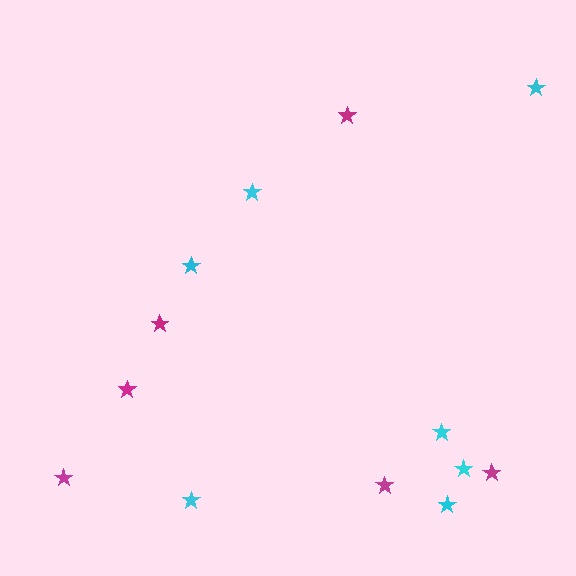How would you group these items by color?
There are 2 groups: one group of magenta stars (6) and one group of cyan stars (7).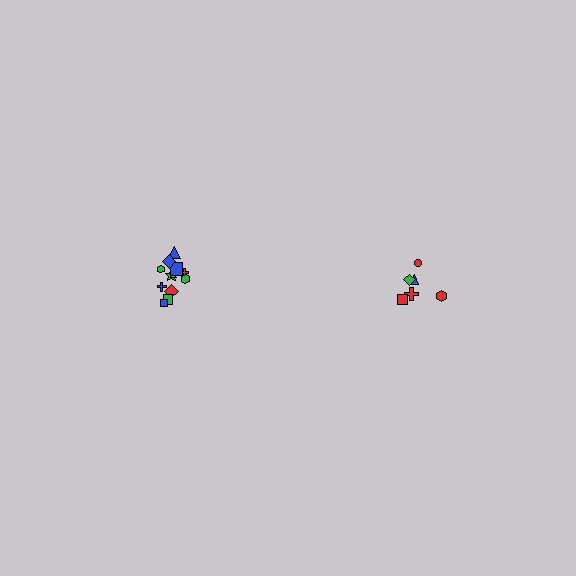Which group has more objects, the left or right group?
The left group.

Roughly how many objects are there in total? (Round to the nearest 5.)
Roughly 20 objects in total.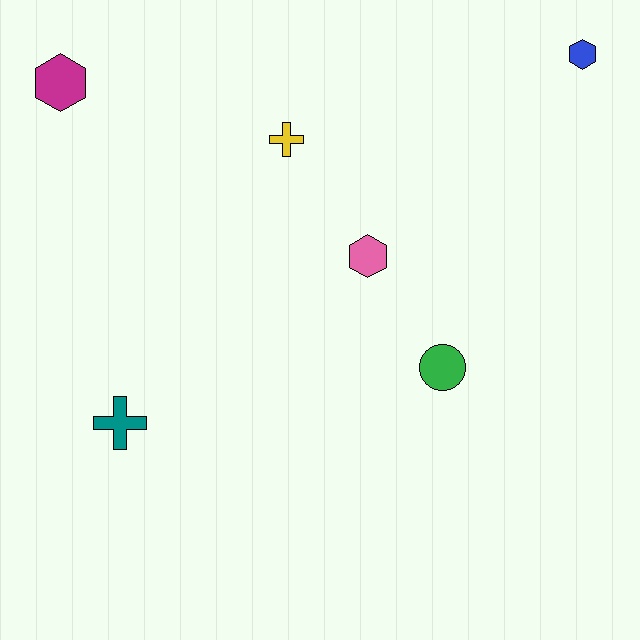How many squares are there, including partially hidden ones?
There are no squares.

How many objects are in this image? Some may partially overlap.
There are 6 objects.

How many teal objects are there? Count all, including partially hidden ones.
There is 1 teal object.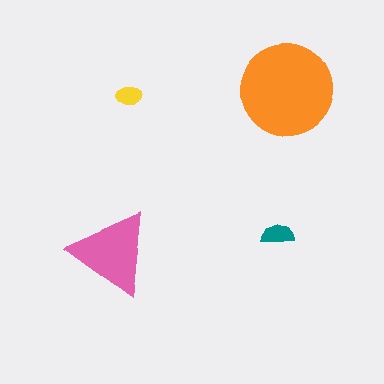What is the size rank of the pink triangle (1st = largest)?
2nd.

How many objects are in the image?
There are 4 objects in the image.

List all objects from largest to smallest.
The orange circle, the pink triangle, the teal semicircle, the yellow ellipse.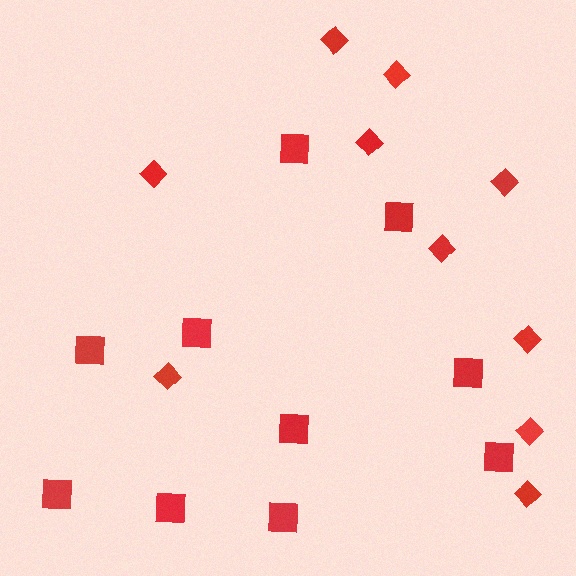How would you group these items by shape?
There are 2 groups: one group of diamonds (10) and one group of squares (10).